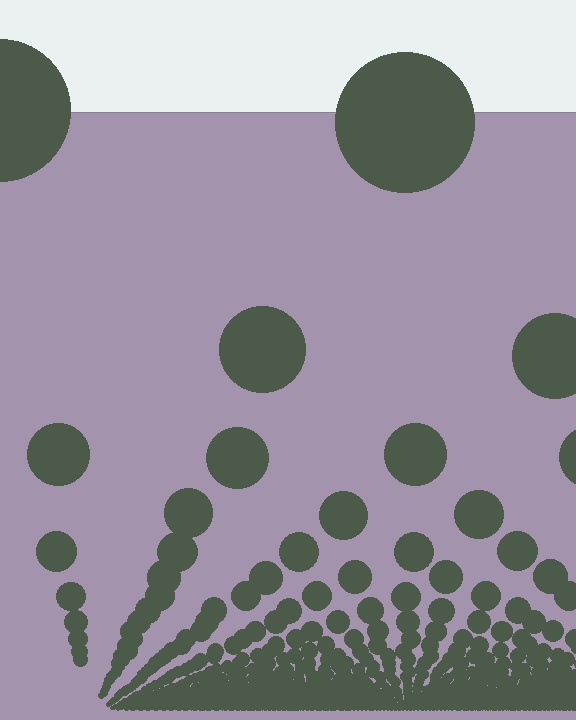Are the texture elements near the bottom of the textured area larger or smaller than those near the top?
Smaller. The gradient is inverted — elements near the bottom are smaller and denser.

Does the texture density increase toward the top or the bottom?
Density increases toward the bottom.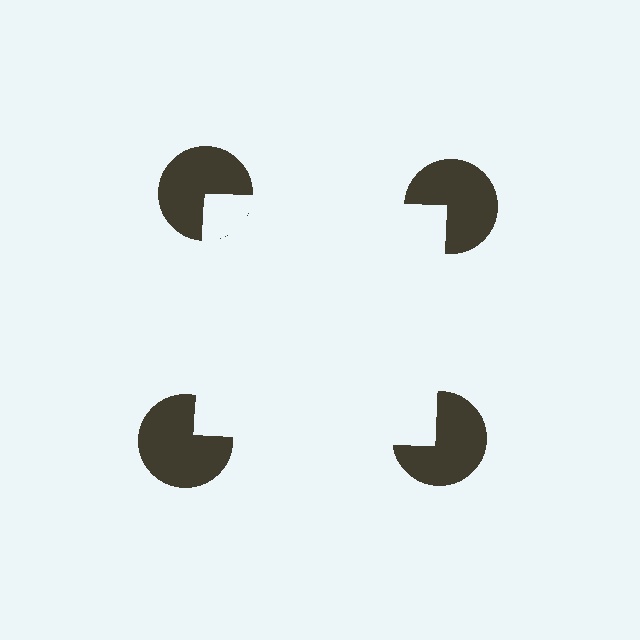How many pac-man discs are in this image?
There are 4 — one at each vertex of the illusory square.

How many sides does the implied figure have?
4 sides.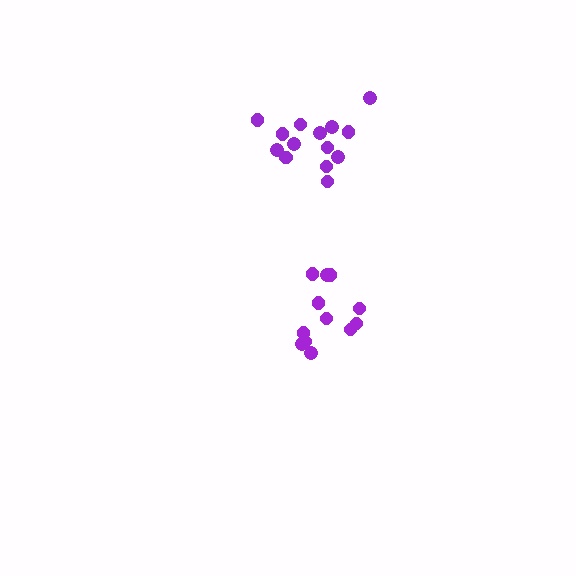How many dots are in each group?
Group 1: 12 dots, Group 2: 14 dots (26 total).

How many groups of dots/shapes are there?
There are 2 groups.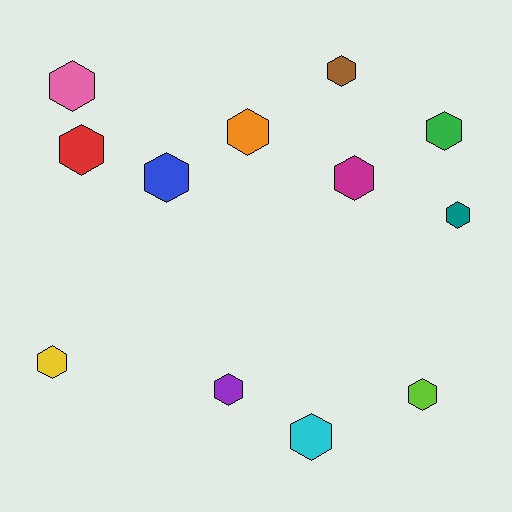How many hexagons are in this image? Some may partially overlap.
There are 12 hexagons.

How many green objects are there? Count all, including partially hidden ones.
There is 1 green object.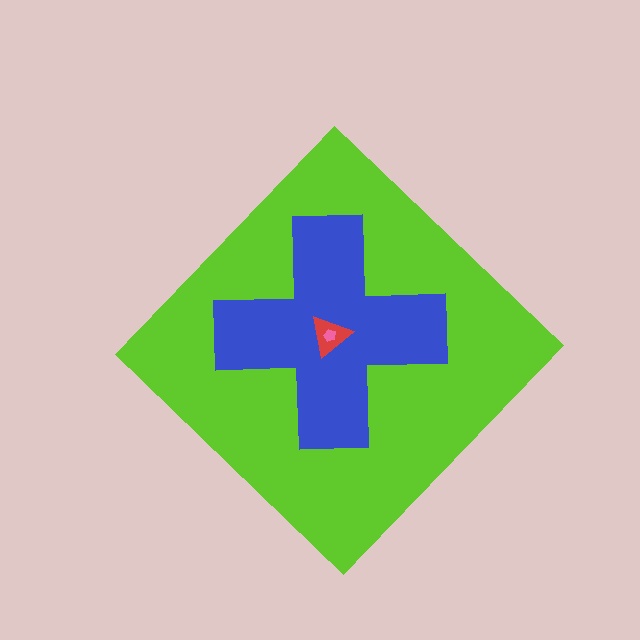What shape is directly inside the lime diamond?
The blue cross.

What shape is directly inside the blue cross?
The red triangle.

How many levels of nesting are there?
4.